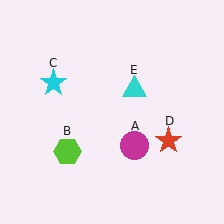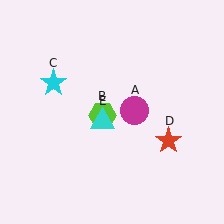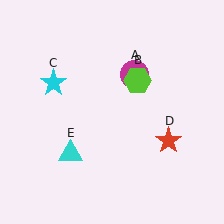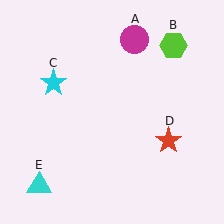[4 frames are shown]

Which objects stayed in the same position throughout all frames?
Cyan star (object C) and red star (object D) remained stationary.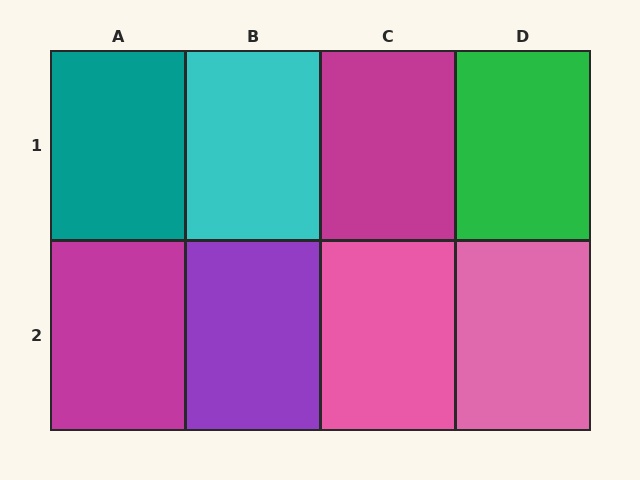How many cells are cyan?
1 cell is cyan.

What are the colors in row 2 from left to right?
Magenta, purple, pink, pink.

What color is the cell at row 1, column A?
Teal.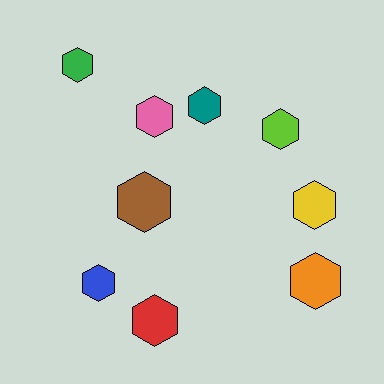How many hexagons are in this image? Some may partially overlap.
There are 9 hexagons.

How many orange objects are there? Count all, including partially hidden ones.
There is 1 orange object.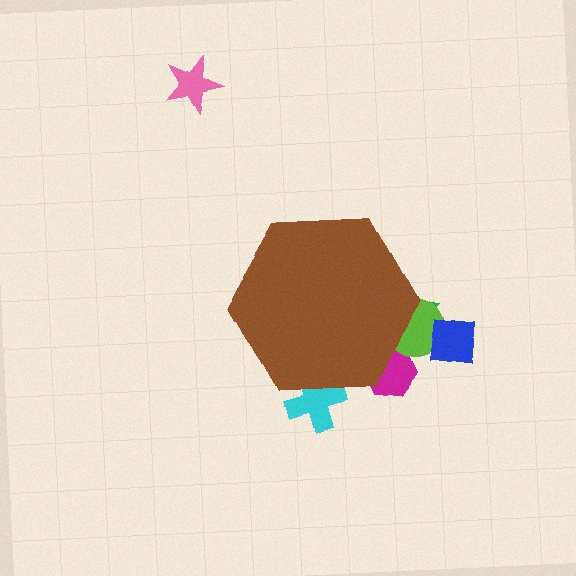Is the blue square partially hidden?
No, the blue square is fully visible.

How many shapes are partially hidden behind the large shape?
4 shapes are partially hidden.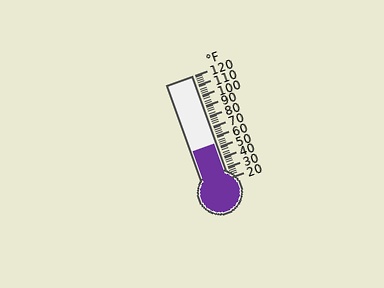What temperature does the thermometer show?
The thermometer shows approximately 54°F.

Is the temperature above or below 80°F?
The temperature is below 80°F.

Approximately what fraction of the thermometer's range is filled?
The thermometer is filled to approximately 35% of its range.